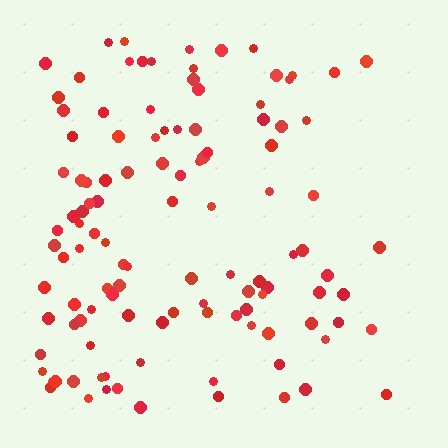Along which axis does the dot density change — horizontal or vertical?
Horizontal.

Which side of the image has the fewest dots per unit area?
The right.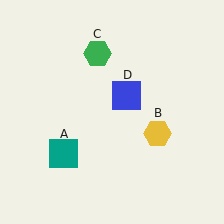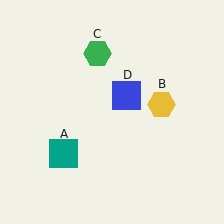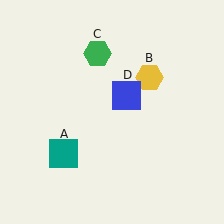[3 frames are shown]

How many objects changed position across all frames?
1 object changed position: yellow hexagon (object B).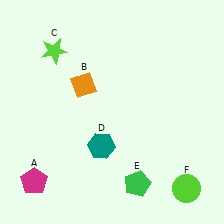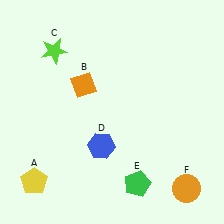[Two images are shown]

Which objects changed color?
A changed from magenta to yellow. D changed from teal to blue. F changed from lime to orange.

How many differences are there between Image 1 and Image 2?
There are 3 differences between the two images.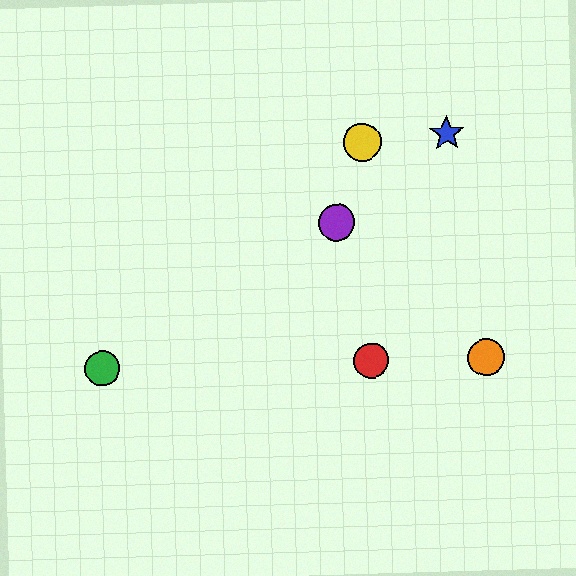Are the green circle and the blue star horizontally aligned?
No, the green circle is at y≈369 and the blue star is at y≈134.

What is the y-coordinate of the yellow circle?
The yellow circle is at y≈142.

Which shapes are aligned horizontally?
The red circle, the green circle, the orange circle are aligned horizontally.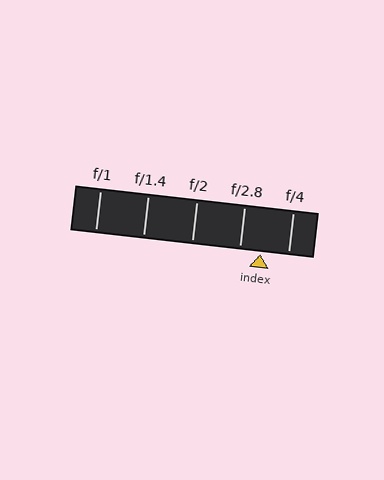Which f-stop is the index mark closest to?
The index mark is closest to f/2.8.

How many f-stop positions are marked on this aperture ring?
There are 5 f-stop positions marked.